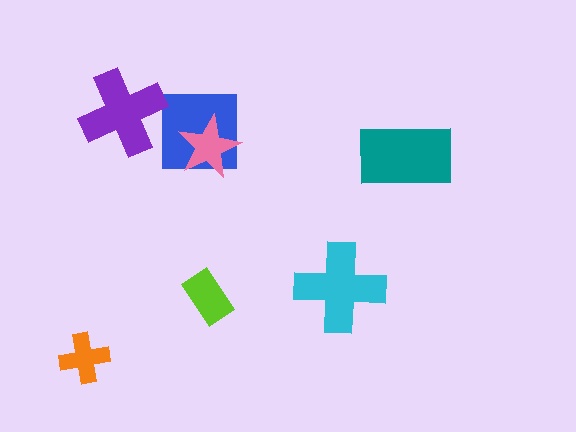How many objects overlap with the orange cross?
0 objects overlap with the orange cross.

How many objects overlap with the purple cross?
0 objects overlap with the purple cross.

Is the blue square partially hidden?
Yes, it is partially covered by another shape.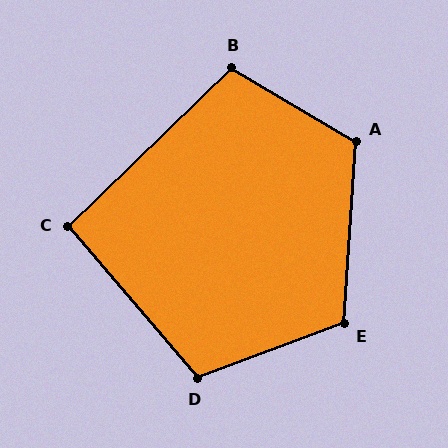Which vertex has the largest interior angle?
A, at approximately 117 degrees.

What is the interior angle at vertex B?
Approximately 106 degrees (obtuse).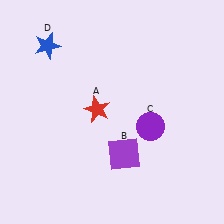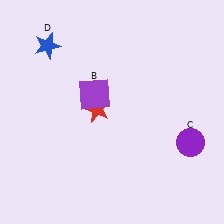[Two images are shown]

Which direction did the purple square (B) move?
The purple square (B) moved up.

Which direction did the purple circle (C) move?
The purple circle (C) moved right.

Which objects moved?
The objects that moved are: the purple square (B), the purple circle (C).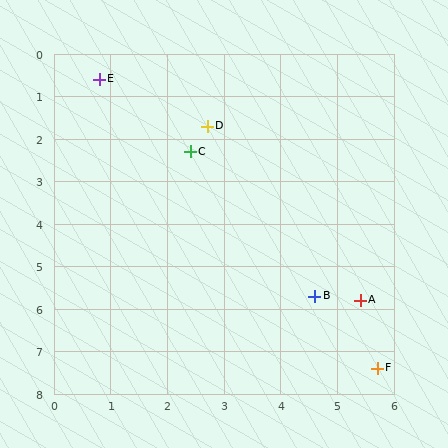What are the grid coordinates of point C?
Point C is at approximately (2.4, 2.3).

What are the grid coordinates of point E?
Point E is at approximately (0.8, 0.6).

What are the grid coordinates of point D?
Point D is at approximately (2.7, 1.7).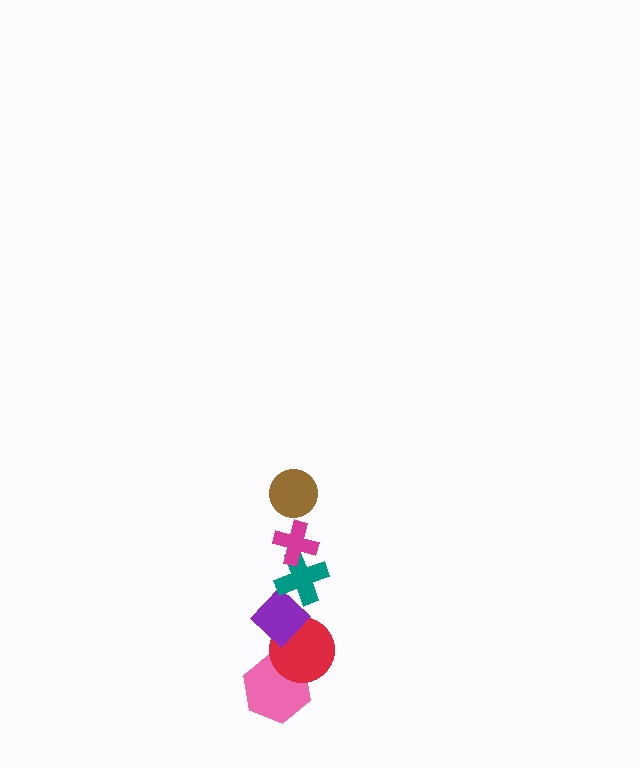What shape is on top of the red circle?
The purple diamond is on top of the red circle.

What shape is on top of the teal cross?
The magenta cross is on top of the teal cross.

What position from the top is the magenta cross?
The magenta cross is 2nd from the top.